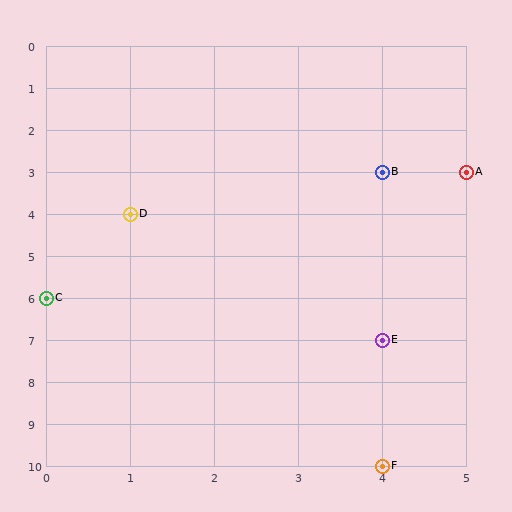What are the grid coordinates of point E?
Point E is at grid coordinates (4, 7).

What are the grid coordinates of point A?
Point A is at grid coordinates (5, 3).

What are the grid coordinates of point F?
Point F is at grid coordinates (4, 10).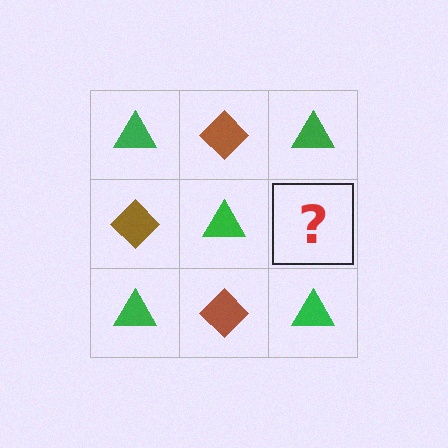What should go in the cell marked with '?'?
The missing cell should contain a brown diamond.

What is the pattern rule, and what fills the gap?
The rule is that it alternates green triangle and brown diamond in a checkerboard pattern. The gap should be filled with a brown diamond.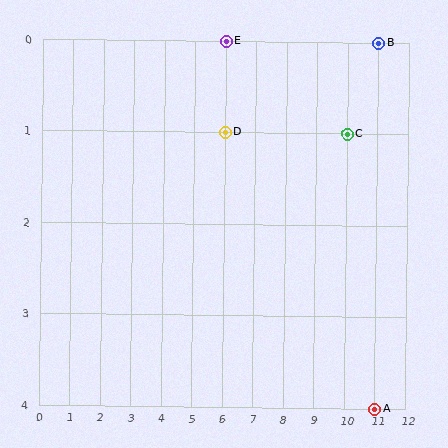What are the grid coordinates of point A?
Point A is at grid coordinates (11, 4).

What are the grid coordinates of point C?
Point C is at grid coordinates (10, 1).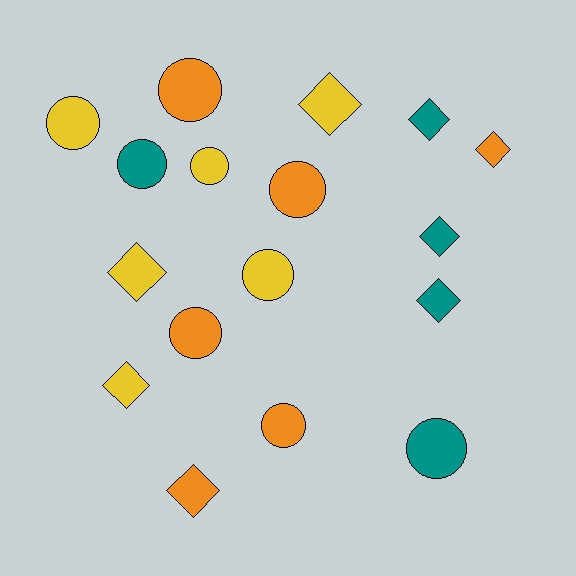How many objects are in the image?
There are 17 objects.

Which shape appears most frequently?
Circle, with 9 objects.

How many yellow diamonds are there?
There are 3 yellow diamonds.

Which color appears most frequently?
Orange, with 6 objects.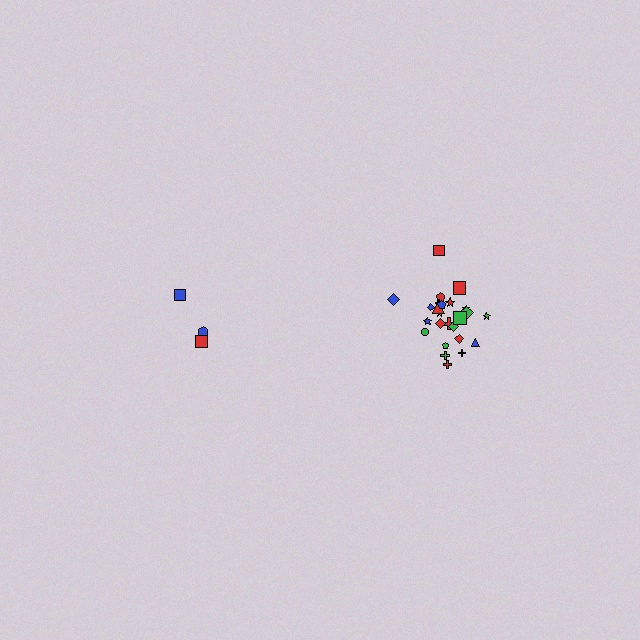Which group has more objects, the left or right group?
The right group.